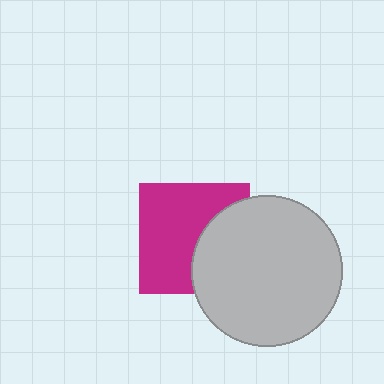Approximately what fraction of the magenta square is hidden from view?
Roughly 37% of the magenta square is hidden behind the light gray circle.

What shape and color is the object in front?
The object in front is a light gray circle.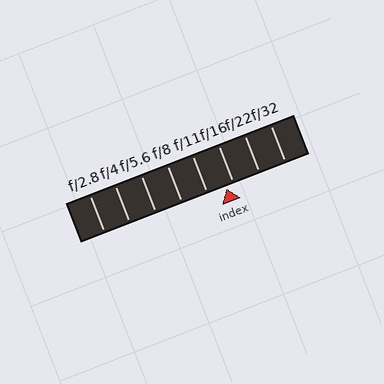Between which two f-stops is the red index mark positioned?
The index mark is between f/11 and f/16.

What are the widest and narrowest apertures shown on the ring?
The widest aperture shown is f/2.8 and the narrowest is f/32.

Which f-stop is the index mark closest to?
The index mark is closest to f/16.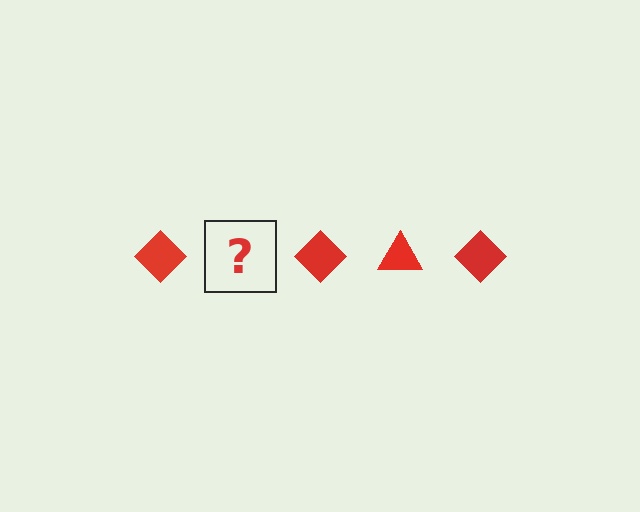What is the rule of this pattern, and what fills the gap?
The rule is that the pattern cycles through diamond, triangle shapes in red. The gap should be filled with a red triangle.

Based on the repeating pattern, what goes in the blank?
The blank should be a red triangle.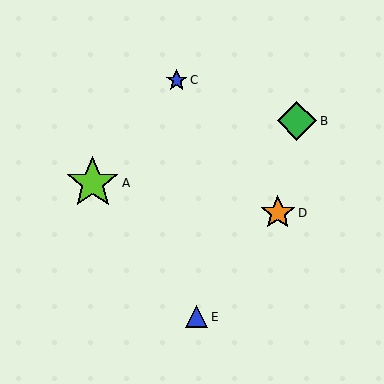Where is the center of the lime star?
The center of the lime star is at (93, 183).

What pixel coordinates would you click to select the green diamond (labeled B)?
Click at (297, 121) to select the green diamond B.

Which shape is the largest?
The lime star (labeled A) is the largest.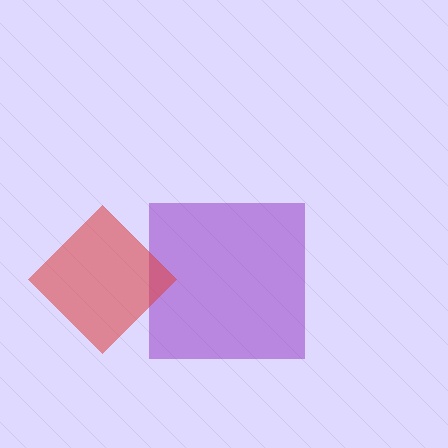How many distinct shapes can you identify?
There are 2 distinct shapes: a purple square, a red diamond.